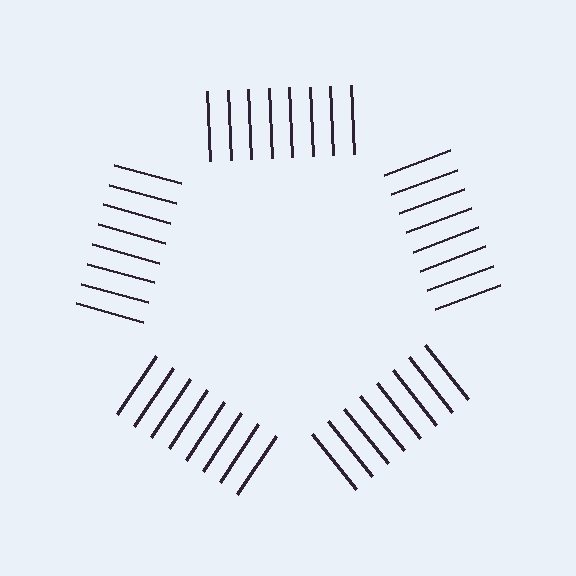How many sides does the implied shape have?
5 sides — the line-ends trace a pentagon.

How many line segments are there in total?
40 — 8 along each of the 5 edges.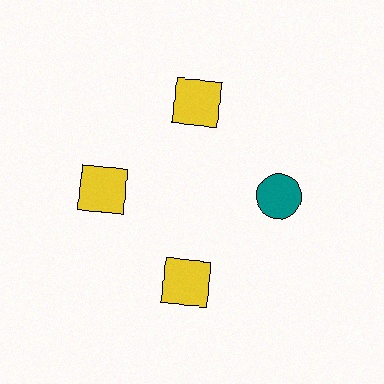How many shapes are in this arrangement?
There are 4 shapes arranged in a ring pattern.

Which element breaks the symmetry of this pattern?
The teal circle at roughly the 3 o'clock position breaks the symmetry. All other shapes are yellow squares.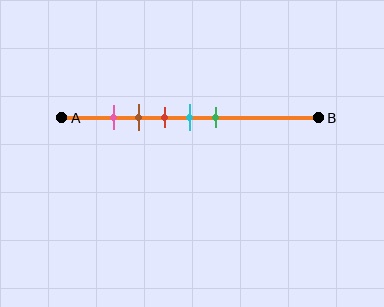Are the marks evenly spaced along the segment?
Yes, the marks are approximately evenly spaced.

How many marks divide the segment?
There are 5 marks dividing the segment.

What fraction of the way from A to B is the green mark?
The green mark is approximately 60% (0.6) of the way from A to B.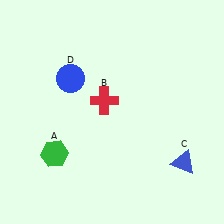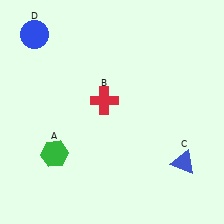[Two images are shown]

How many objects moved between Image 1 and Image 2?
1 object moved between the two images.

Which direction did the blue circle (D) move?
The blue circle (D) moved up.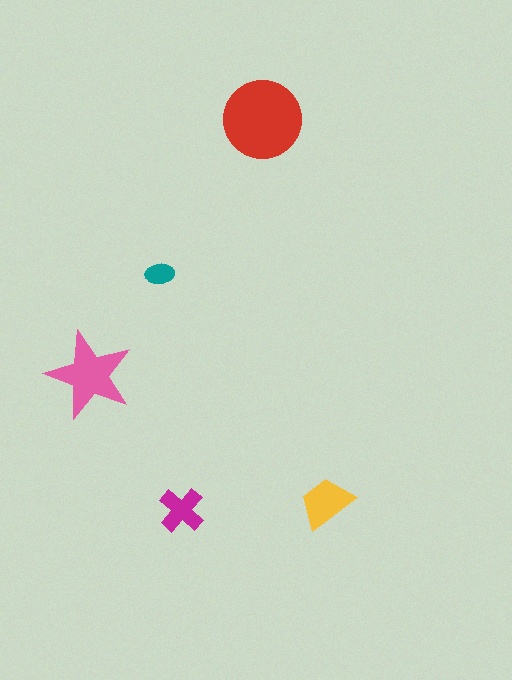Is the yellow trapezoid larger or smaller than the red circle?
Smaller.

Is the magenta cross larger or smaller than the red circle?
Smaller.